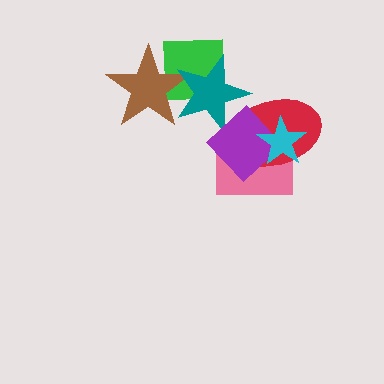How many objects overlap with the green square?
2 objects overlap with the green square.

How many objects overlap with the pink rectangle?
3 objects overlap with the pink rectangle.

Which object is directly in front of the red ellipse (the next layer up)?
The purple diamond is directly in front of the red ellipse.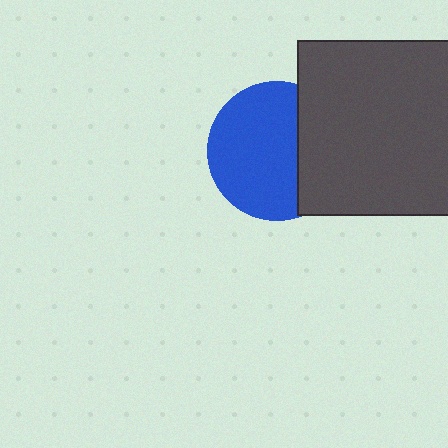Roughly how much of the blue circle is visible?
Most of it is visible (roughly 68%).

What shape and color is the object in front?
The object in front is a dark gray square.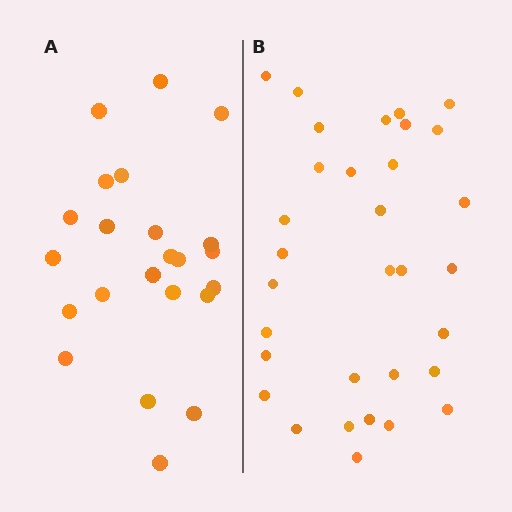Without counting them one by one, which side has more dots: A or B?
Region B (the right region) has more dots.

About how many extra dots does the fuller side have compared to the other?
Region B has roughly 8 or so more dots than region A.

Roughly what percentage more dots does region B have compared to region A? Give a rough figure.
About 40% more.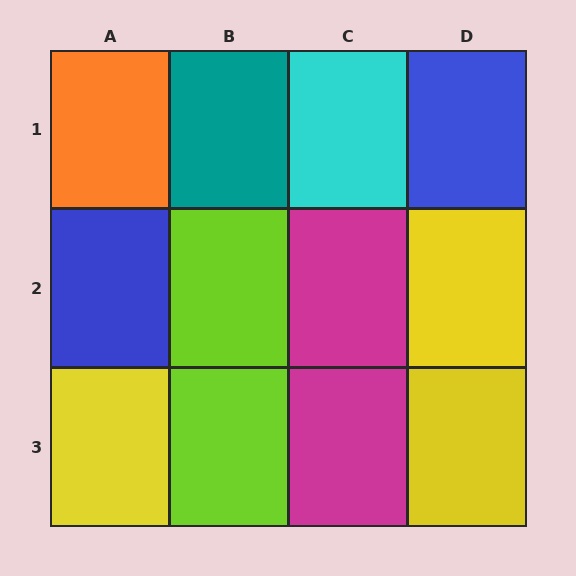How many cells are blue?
2 cells are blue.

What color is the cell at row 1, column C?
Cyan.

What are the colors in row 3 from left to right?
Yellow, lime, magenta, yellow.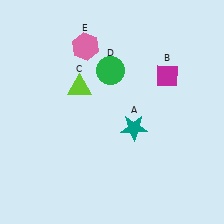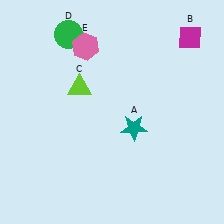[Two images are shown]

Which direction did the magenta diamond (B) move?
The magenta diamond (B) moved up.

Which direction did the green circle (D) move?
The green circle (D) moved left.